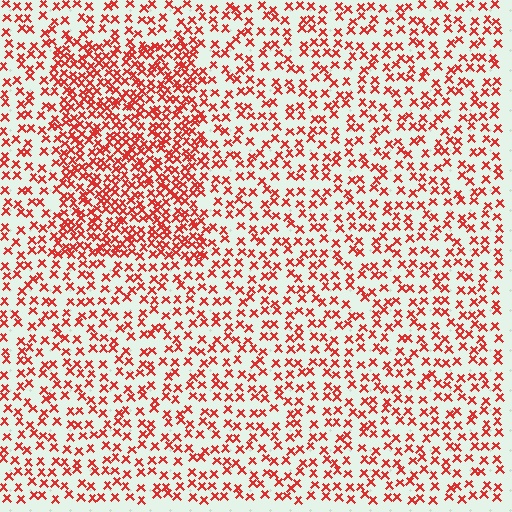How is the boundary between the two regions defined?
The boundary is defined by a change in element density (approximately 2.0x ratio). All elements are the same color, size, and shape.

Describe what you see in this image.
The image contains small red elements arranged at two different densities. A rectangle-shaped region is visible where the elements are more densely packed than the surrounding area.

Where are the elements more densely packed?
The elements are more densely packed inside the rectangle boundary.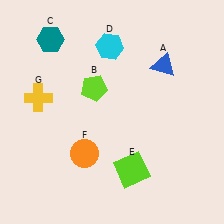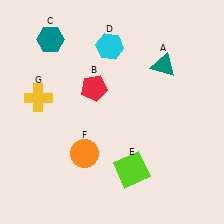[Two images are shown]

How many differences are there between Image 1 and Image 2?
There are 2 differences between the two images.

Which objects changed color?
A changed from blue to teal. B changed from lime to red.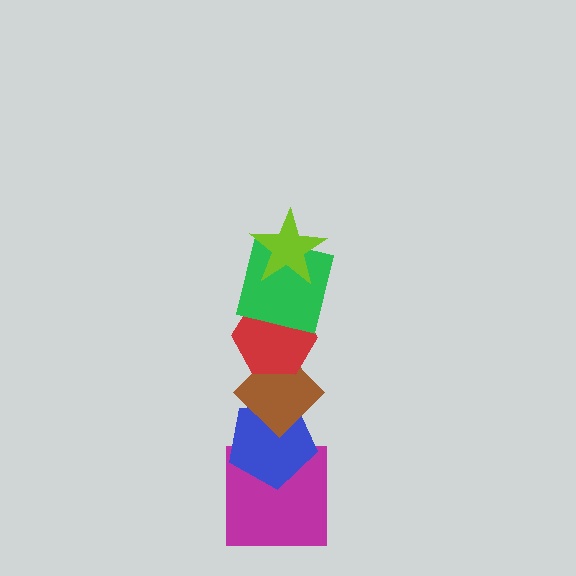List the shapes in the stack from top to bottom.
From top to bottom: the lime star, the green square, the red hexagon, the brown diamond, the blue pentagon, the magenta square.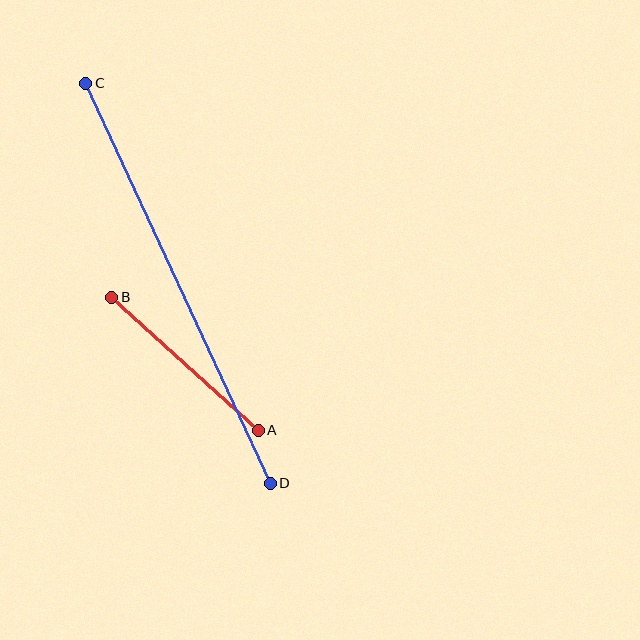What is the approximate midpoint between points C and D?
The midpoint is at approximately (178, 283) pixels.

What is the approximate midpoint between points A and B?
The midpoint is at approximately (185, 364) pixels.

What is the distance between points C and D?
The distance is approximately 441 pixels.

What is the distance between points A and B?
The distance is approximately 198 pixels.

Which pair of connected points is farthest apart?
Points C and D are farthest apart.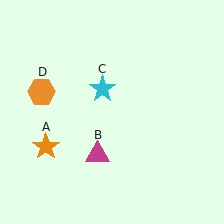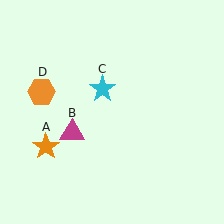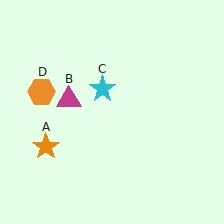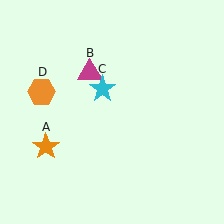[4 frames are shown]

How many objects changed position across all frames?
1 object changed position: magenta triangle (object B).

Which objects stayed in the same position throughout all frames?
Orange star (object A) and cyan star (object C) and orange hexagon (object D) remained stationary.